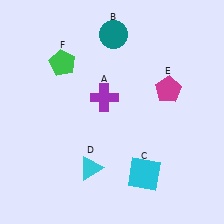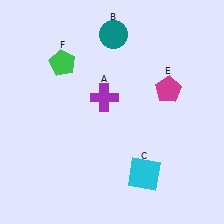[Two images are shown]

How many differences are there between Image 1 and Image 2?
There is 1 difference between the two images.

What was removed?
The cyan triangle (D) was removed in Image 2.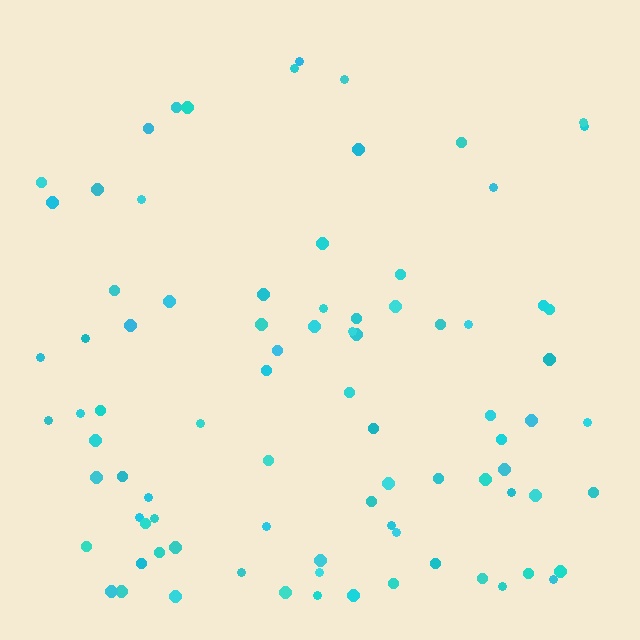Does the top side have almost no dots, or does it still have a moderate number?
Still a moderate number, just noticeably fewer than the bottom.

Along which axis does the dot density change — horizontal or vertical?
Vertical.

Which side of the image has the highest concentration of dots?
The bottom.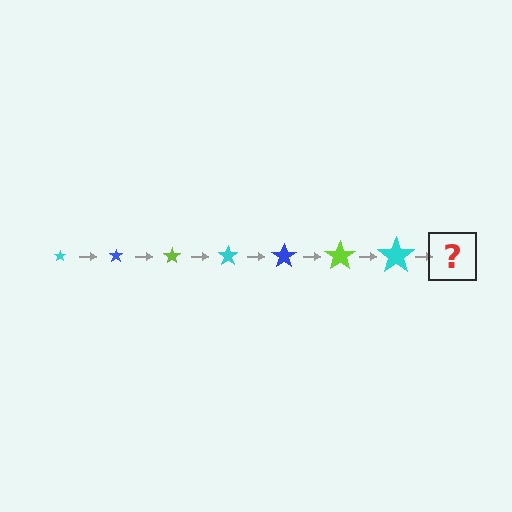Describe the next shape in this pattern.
It should be a blue star, larger than the previous one.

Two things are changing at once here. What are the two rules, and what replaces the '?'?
The two rules are that the star grows larger each step and the color cycles through cyan, blue, and lime. The '?' should be a blue star, larger than the previous one.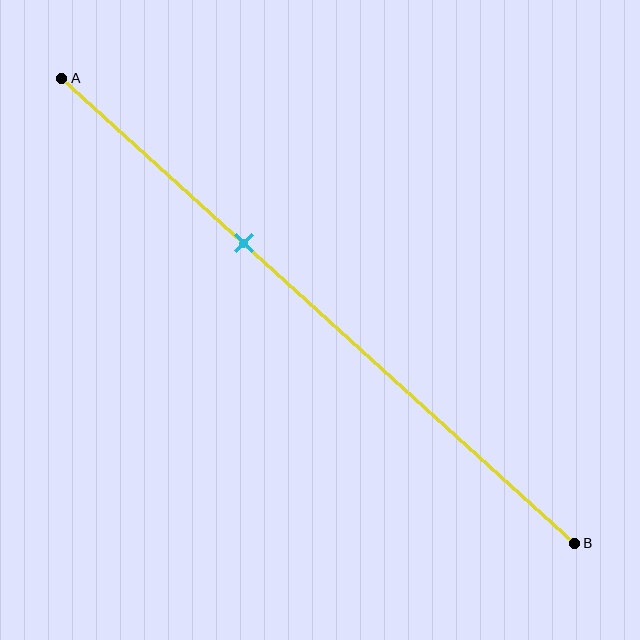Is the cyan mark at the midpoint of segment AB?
No, the mark is at about 35% from A, not at the 50% midpoint.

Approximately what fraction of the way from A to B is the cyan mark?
The cyan mark is approximately 35% of the way from A to B.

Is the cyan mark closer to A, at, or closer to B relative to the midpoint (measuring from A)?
The cyan mark is closer to point A than the midpoint of segment AB.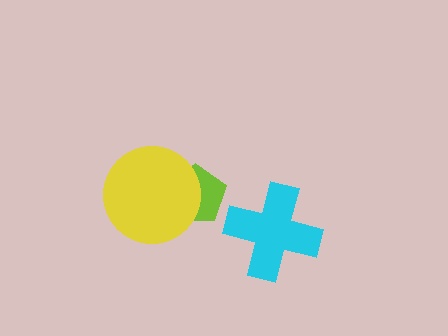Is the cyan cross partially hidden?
No, no other shape covers it.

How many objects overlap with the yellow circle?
1 object overlaps with the yellow circle.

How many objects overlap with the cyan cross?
0 objects overlap with the cyan cross.